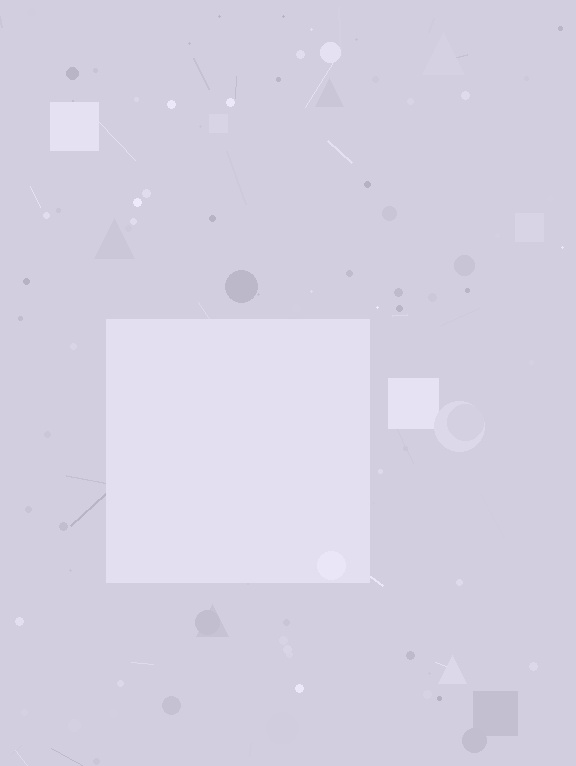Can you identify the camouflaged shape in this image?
The camouflaged shape is a square.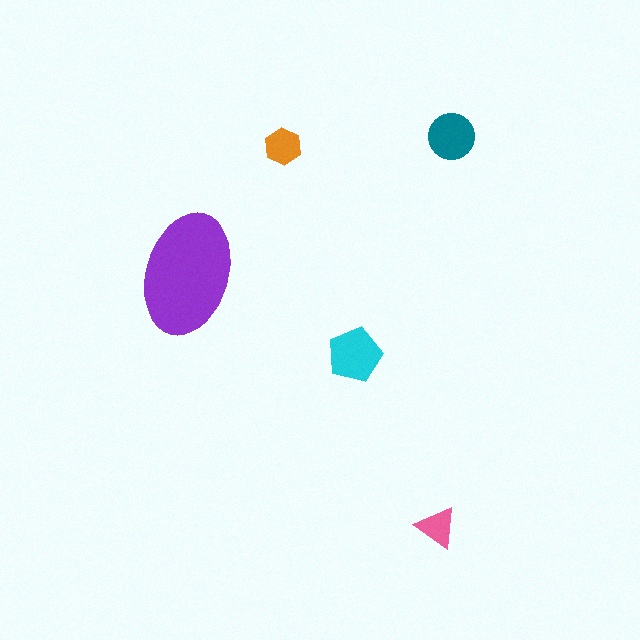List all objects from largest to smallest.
The purple ellipse, the cyan pentagon, the teal circle, the orange hexagon, the pink triangle.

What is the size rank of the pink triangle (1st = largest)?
5th.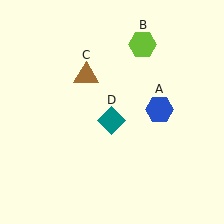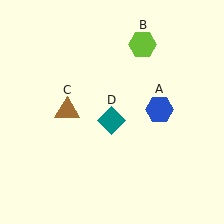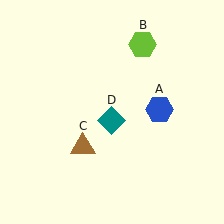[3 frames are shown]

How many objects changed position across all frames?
1 object changed position: brown triangle (object C).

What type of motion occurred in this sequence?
The brown triangle (object C) rotated counterclockwise around the center of the scene.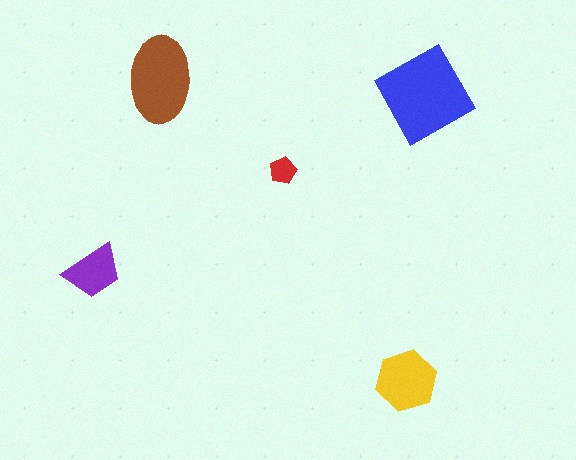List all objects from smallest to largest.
The red pentagon, the purple trapezoid, the yellow hexagon, the brown ellipse, the blue diamond.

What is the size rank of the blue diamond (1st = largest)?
1st.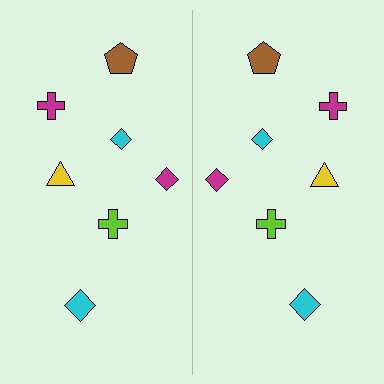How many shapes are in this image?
There are 14 shapes in this image.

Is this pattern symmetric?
Yes, this pattern has bilateral (reflection) symmetry.